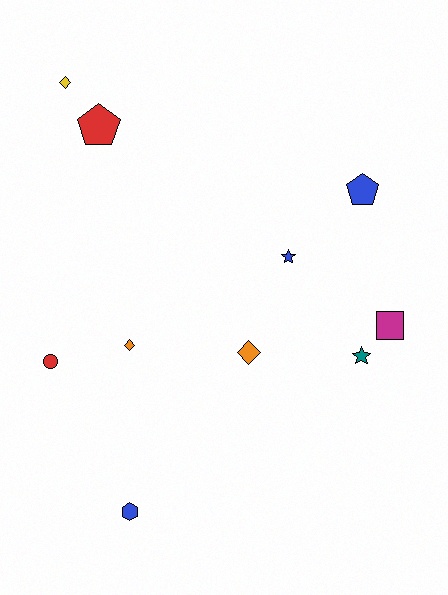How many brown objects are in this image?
There are no brown objects.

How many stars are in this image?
There are 2 stars.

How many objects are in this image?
There are 10 objects.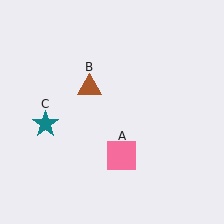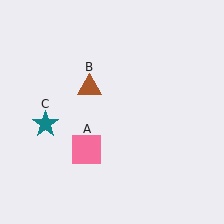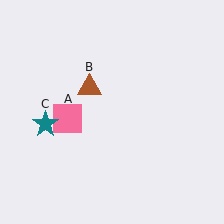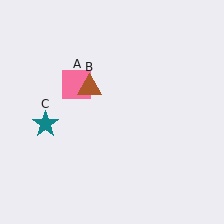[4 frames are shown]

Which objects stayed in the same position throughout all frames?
Brown triangle (object B) and teal star (object C) remained stationary.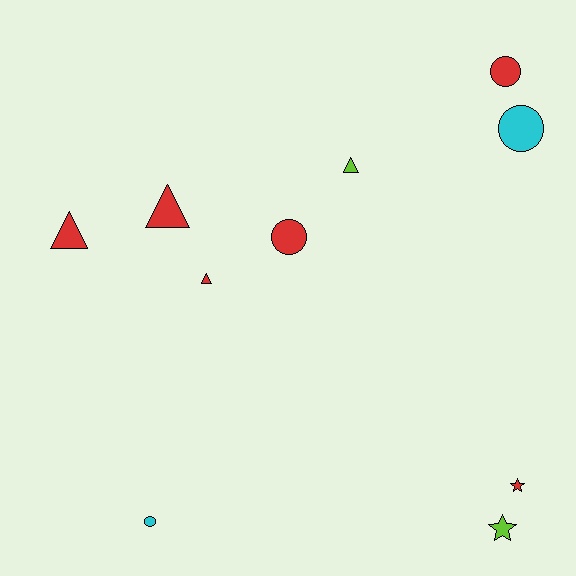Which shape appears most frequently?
Circle, with 4 objects.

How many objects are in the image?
There are 10 objects.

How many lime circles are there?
There are no lime circles.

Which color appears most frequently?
Red, with 6 objects.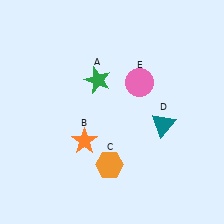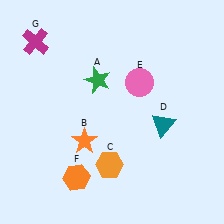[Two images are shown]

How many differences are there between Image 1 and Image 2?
There are 2 differences between the two images.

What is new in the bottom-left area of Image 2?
An orange hexagon (F) was added in the bottom-left area of Image 2.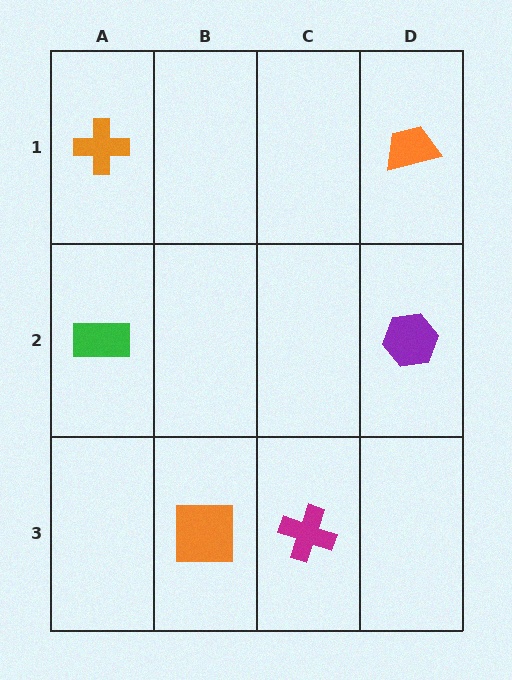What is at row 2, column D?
A purple hexagon.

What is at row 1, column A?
An orange cross.